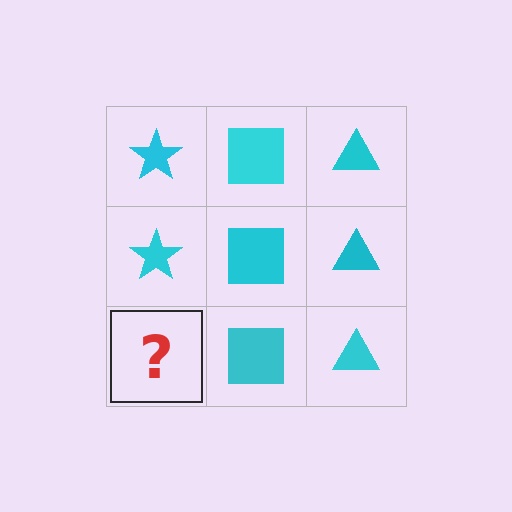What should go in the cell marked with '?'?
The missing cell should contain a cyan star.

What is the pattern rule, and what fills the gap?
The rule is that each column has a consistent shape. The gap should be filled with a cyan star.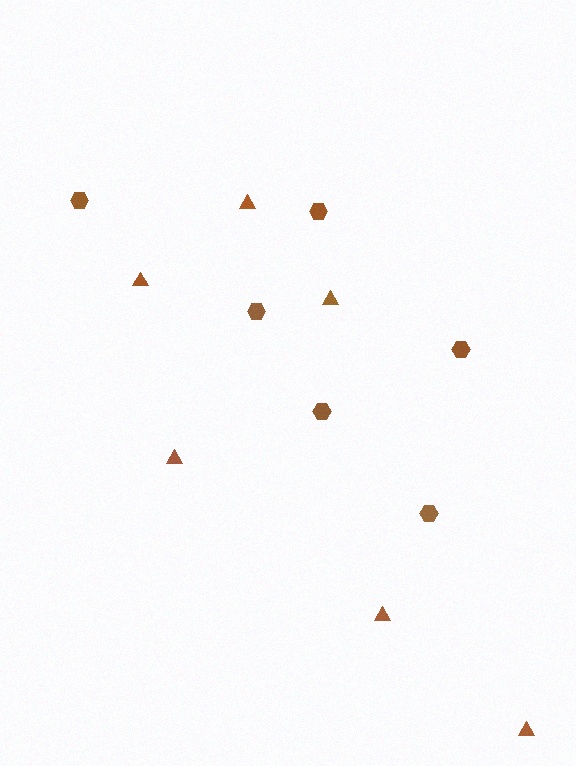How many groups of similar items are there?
There are 2 groups: one group of hexagons (6) and one group of triangles (6).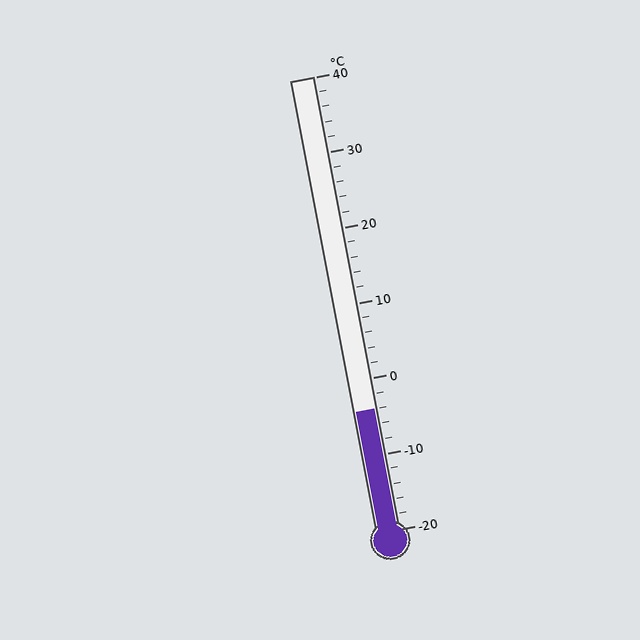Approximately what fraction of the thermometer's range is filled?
The thermometer is filled to approximately 25% of its range.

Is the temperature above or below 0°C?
The temperature is below 0°C.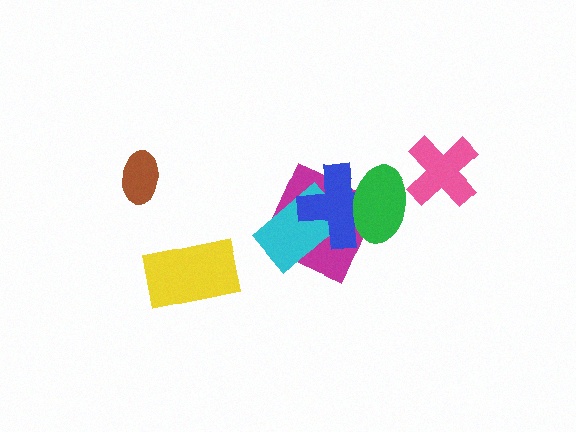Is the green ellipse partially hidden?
No, no other shape covers it.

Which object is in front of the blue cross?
The green ellipse is in front of the blue cross.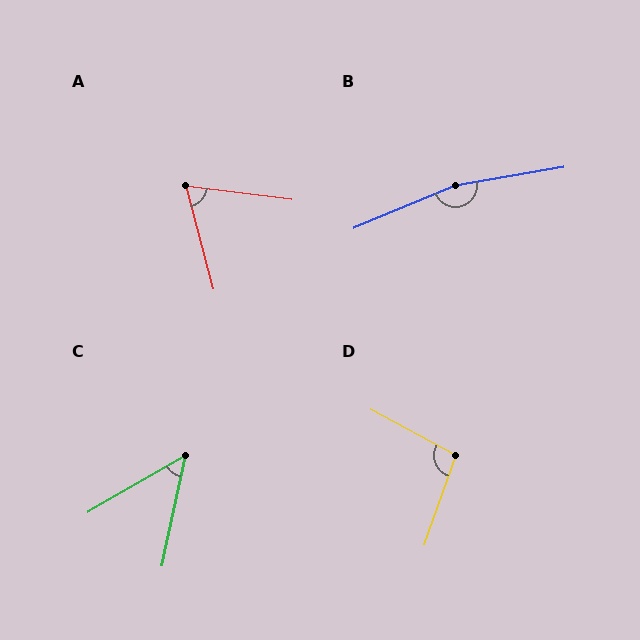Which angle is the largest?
B, at approximately 167 degrees.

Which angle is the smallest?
C, at approximately 47 degrees.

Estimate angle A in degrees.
Approximately 68 degrees.